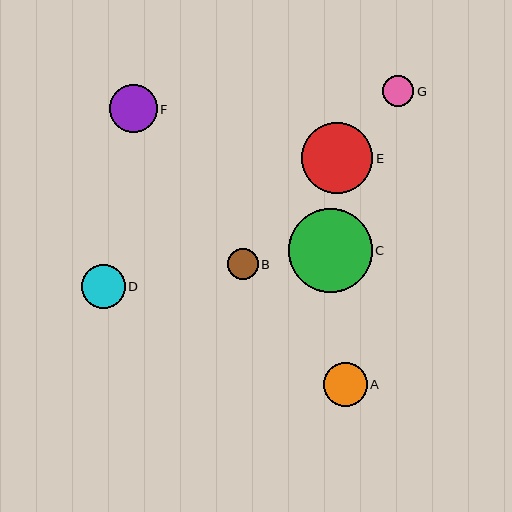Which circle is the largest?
Circle C is the largest with a size of approximately 84 pixels.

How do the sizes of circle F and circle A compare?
Circle F and circle A are approximately the same size.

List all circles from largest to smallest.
From largest to smallest: C, E, F, A, D, B, G.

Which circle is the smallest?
Circle G is the smallest with a size of approximately 31 pixels.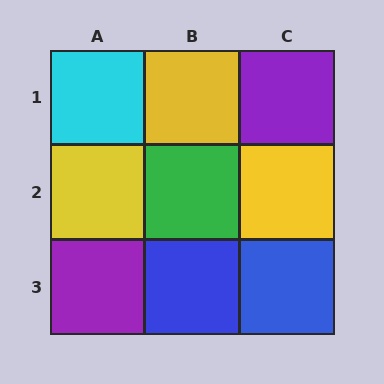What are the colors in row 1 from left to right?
Cyan, yellow, purple.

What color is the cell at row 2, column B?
Green.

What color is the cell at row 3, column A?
Purple.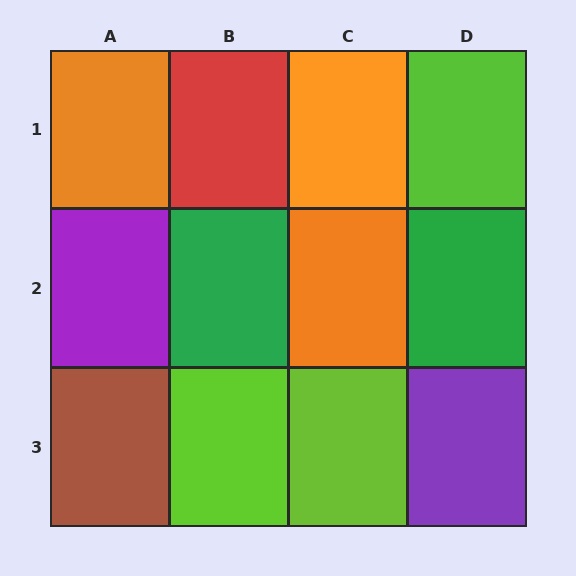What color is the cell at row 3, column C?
Lime.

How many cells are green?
2 cells are green.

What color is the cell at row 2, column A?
Purple.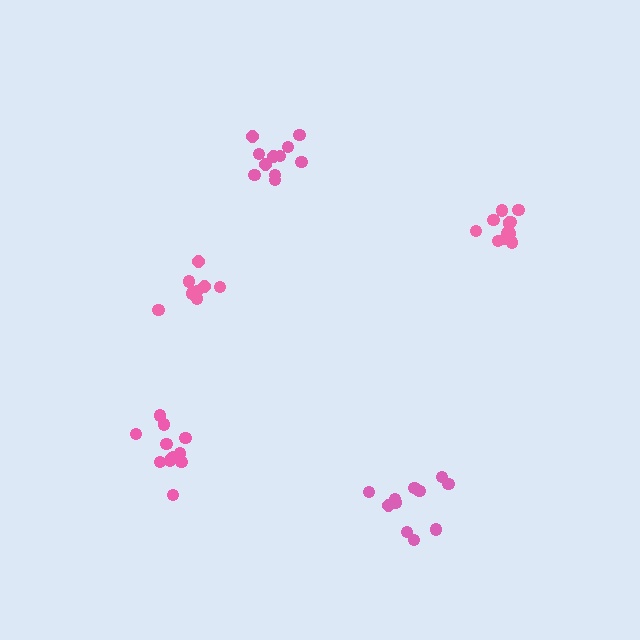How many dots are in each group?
Group 1: 8 dots, Group 2: 12 dots, Group 3: 12 dots, Group 4: 11 dots, Group 5: 11 dots (54 total).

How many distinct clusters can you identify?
There are 5 distinct clusters.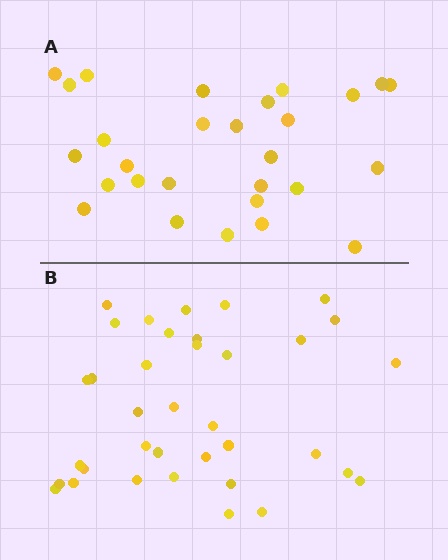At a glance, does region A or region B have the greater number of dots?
Region B (the bottom region) has more dots.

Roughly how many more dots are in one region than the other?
Region B has roughly 8 or so more dots than region A.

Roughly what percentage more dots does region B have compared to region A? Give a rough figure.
About 30% more.